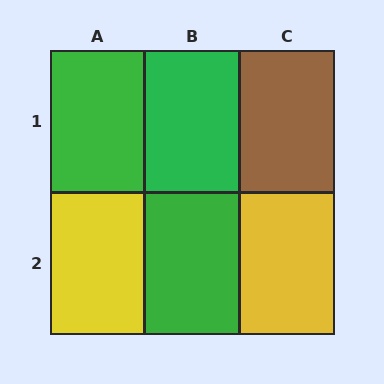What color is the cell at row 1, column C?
Brown.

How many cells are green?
3 cells are green.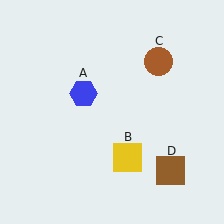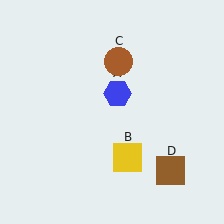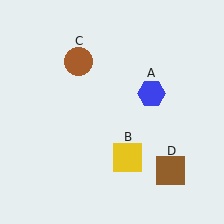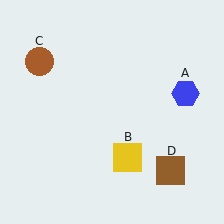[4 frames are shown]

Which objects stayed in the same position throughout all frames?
Yellow square (object B) and brown square (object D) remained stationary.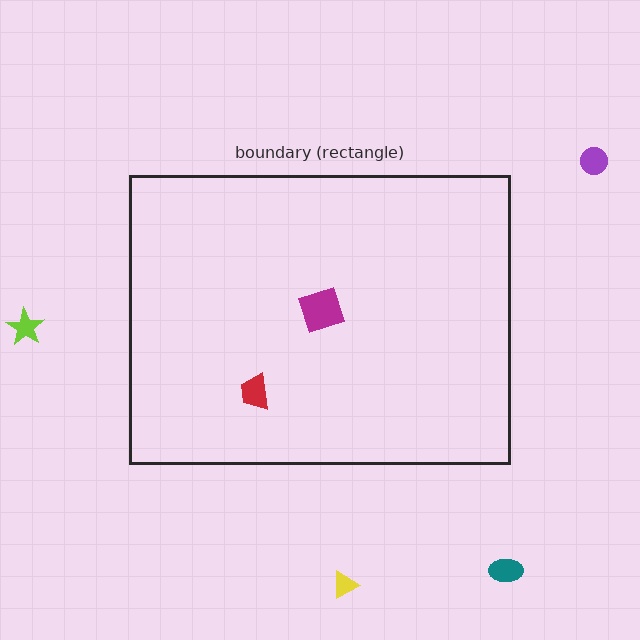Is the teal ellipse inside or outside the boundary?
Outside.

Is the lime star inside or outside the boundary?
Outside.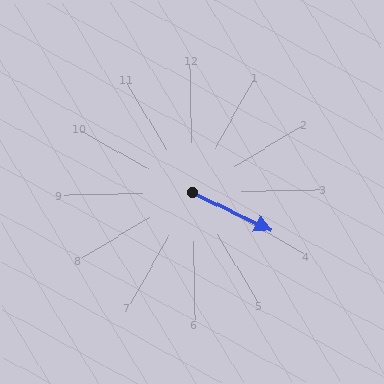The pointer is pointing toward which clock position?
Roughly 4 o'clock.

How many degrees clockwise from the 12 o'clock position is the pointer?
Approximately 117 degrees.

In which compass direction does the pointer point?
Southeast.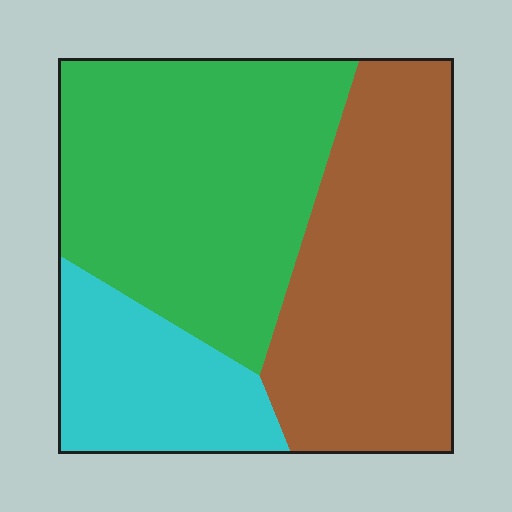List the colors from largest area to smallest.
From largest to smallest: green, brown, cyan.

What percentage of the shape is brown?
Brown covers 38% of the shape.